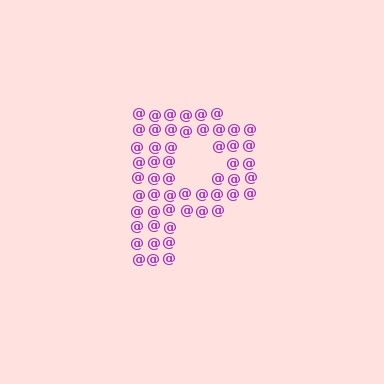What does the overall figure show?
The overall figure shows the letter P.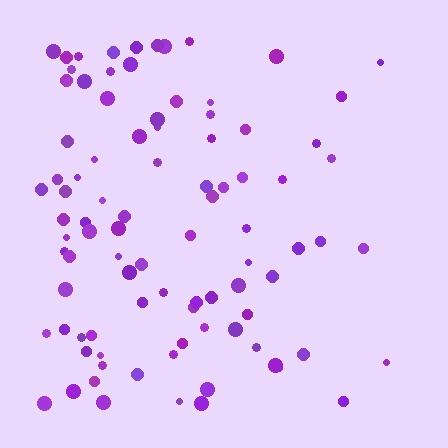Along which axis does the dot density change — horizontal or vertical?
Horizontal.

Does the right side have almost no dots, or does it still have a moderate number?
Still a moderate number, just noticeably fewer than the left.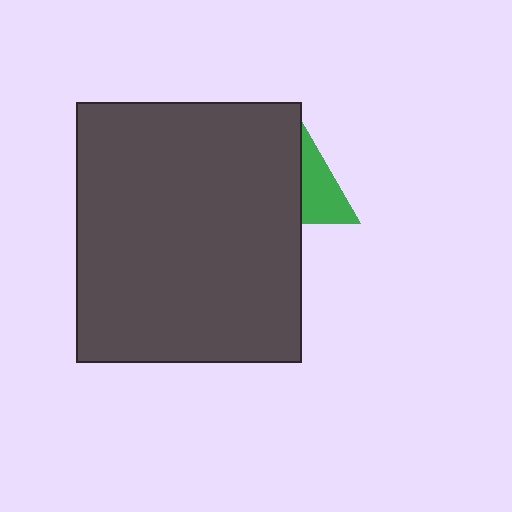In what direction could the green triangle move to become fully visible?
The green triangle could move right. That would shift it out from behind the dark gray rectangle entirely.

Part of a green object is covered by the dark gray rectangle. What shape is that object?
It is a triangle.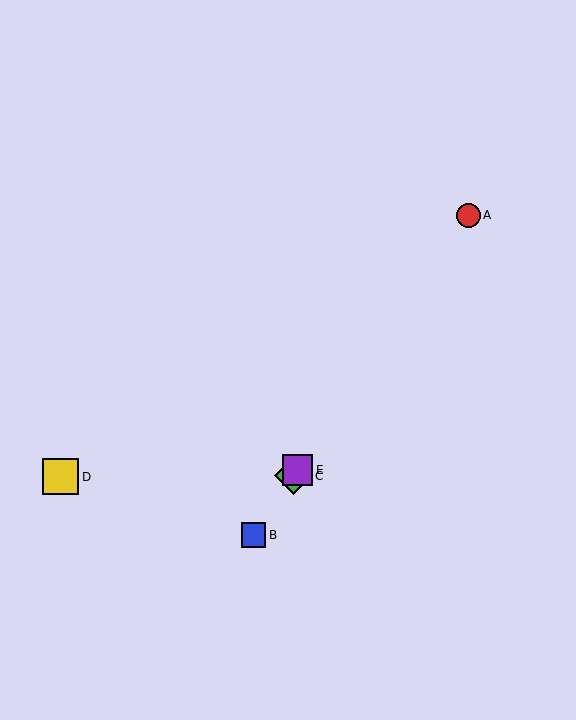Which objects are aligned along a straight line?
Objects A, B, C, E are aligned along a straight line.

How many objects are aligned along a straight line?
4 objects (A, B, C, E) are aligned along a straight line.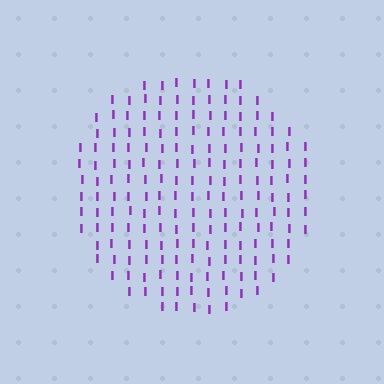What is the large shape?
The large shape is a circle.